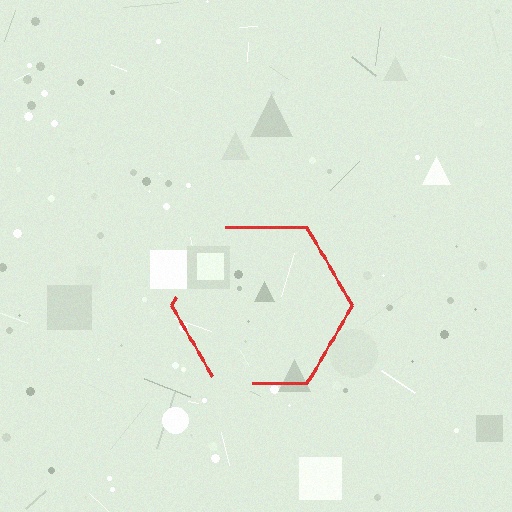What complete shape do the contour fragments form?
The contour fragments form a hexagon.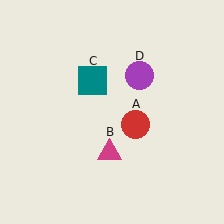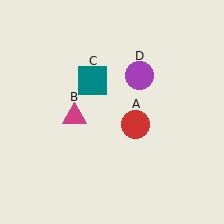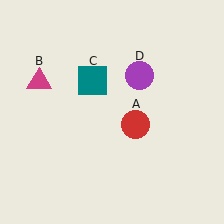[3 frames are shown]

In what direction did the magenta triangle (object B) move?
The magenta triangle (object B) moved up and to the left.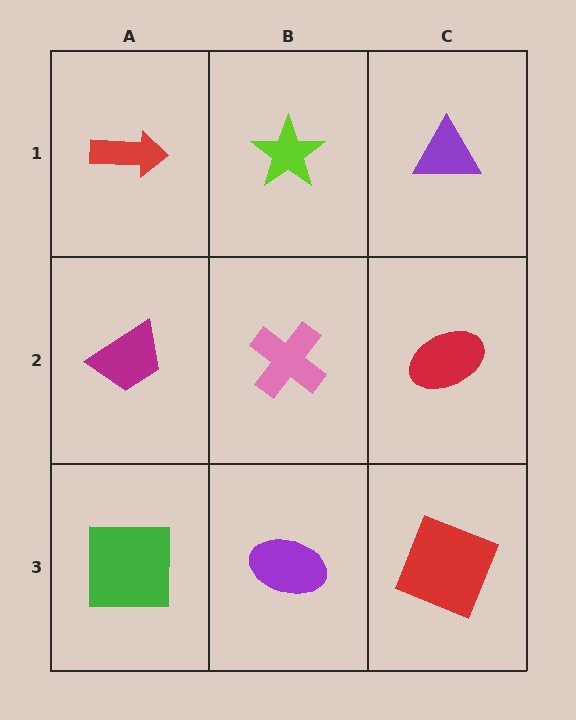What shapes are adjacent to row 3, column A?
A magenta trapezoid (row 2, column A), a purple ellipse (row 3, column B).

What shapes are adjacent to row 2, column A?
A red arrow (row 1, column A), a green square (row 3, column A), a pink cross (row 2, column B).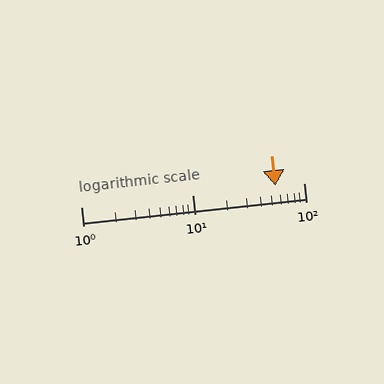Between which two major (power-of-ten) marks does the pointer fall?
The pointer is between 10 and 100.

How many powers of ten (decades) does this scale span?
The scale spans 2 decades, from 1 to 100.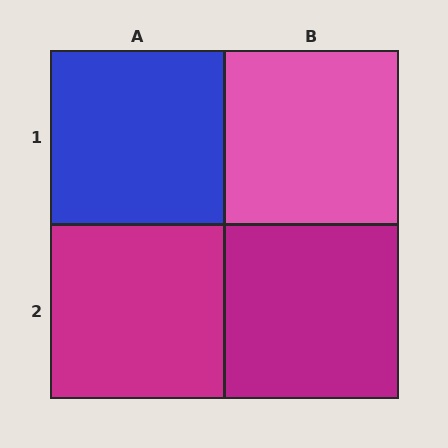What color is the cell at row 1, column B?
Pink.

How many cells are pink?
1 cell is pink.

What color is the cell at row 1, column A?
Blue.